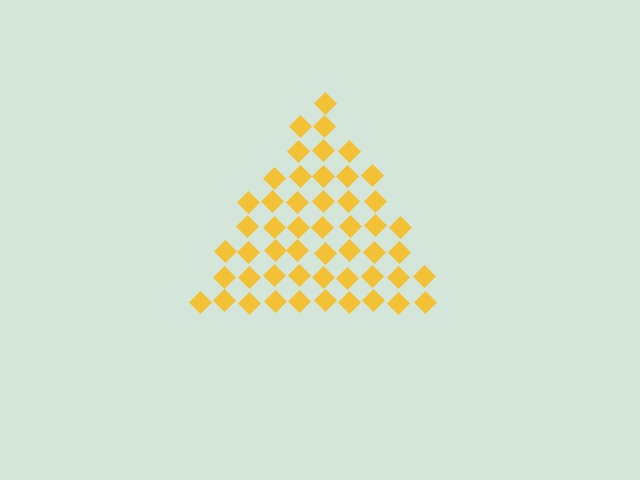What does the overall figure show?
The overall figure shows a triangle.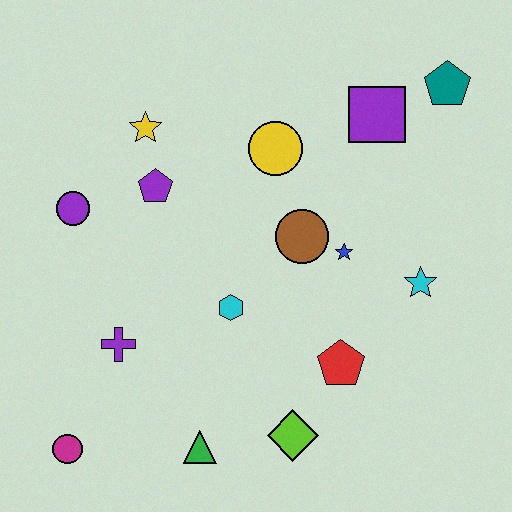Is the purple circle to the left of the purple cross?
Yes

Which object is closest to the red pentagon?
The lime diamond is closest to the red pentagon.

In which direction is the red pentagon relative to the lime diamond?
The red pentagon is above the lime diamond.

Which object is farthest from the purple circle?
The teal pentagon is farthest from the purple circle.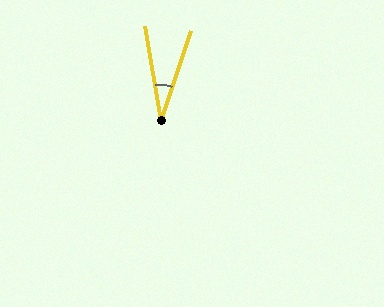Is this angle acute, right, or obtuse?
It is acute.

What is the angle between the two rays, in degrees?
Approximately 28 degrees.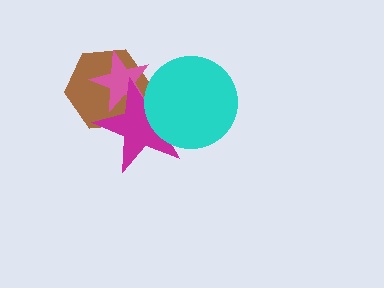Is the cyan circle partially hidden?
No, no other shape covers it.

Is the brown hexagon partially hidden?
Yes, it is partially covered by another shape.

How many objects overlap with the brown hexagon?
2 objects overlap with the brown hexagon.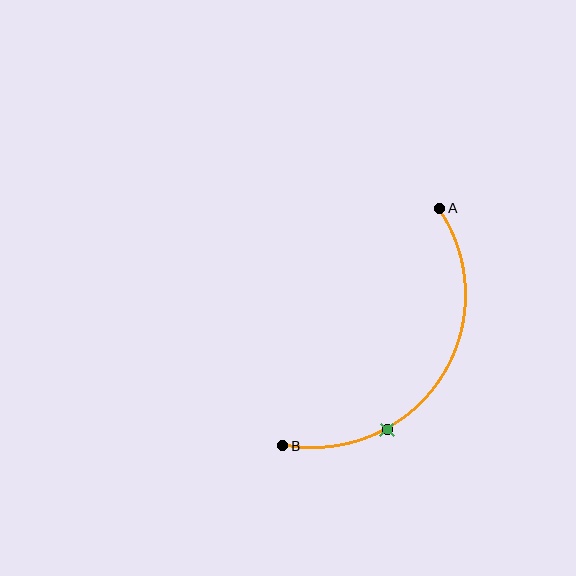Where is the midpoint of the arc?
The arc midpoint is the point on the curve farthest from the straight line joining A and B. It sits to the right of that line.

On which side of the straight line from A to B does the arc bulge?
The arc bulges to the right of the straight line connecting A and B.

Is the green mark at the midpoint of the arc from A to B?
No. The green mark lies on the arc but is closer to endpoint B. The arc midpoint would be at the point on the curve equidistant along the arc from both A and B.